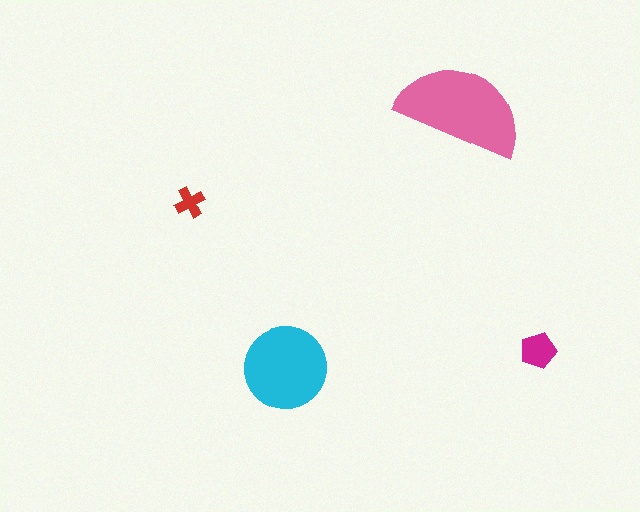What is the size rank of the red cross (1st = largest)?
4th.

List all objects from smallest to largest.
The red cross, the magenta pentagon, the cyan circle, the pink semicircle.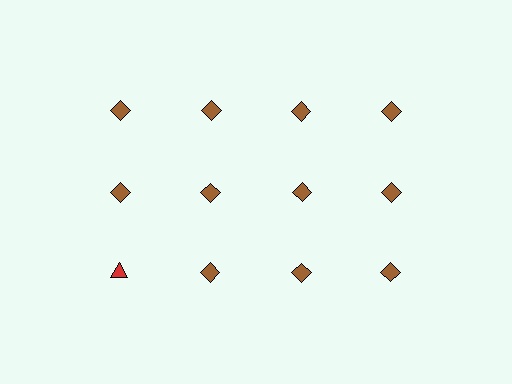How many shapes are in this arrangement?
There are 12 shapes arranged in a grid pattern.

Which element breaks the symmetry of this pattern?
The red triangle in the third row, leftmost column breaks the symmetry. All other shapes are brown diamonds.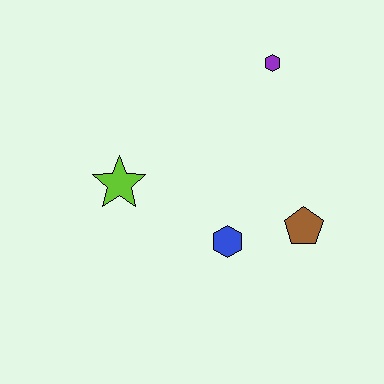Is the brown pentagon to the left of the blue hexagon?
No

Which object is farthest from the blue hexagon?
The purple hexagon is farthest from the blue hexagon.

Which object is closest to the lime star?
The blue hexagon is closest to the lime star.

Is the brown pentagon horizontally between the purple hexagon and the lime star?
No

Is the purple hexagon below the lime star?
No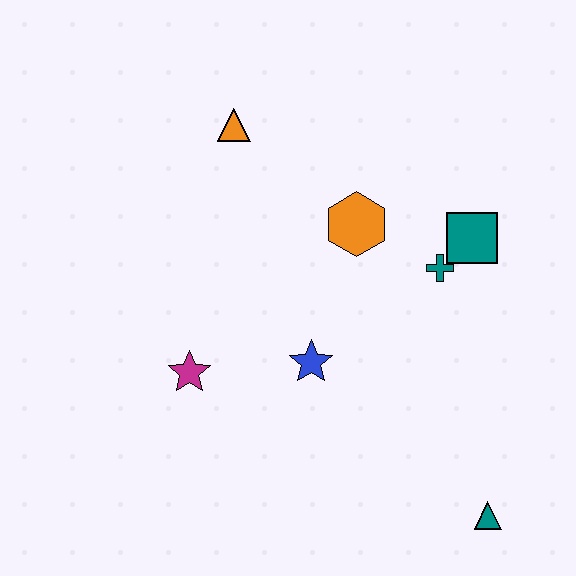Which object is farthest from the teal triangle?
The orange triangle is farthest from the teal triangle.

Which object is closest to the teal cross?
The teal square is closest to the teal cross.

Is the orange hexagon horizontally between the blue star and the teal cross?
Yes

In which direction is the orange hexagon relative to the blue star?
The orange hexagon is above the blue star.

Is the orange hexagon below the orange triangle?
Yes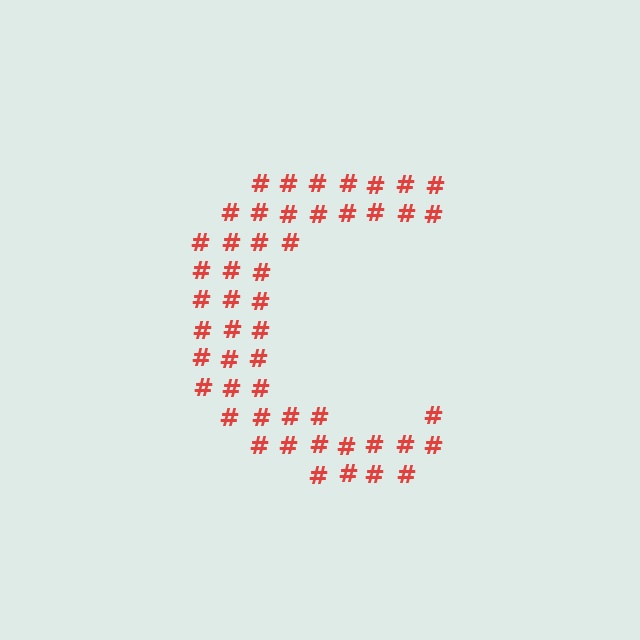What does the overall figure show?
The overall figure shows the letter C.